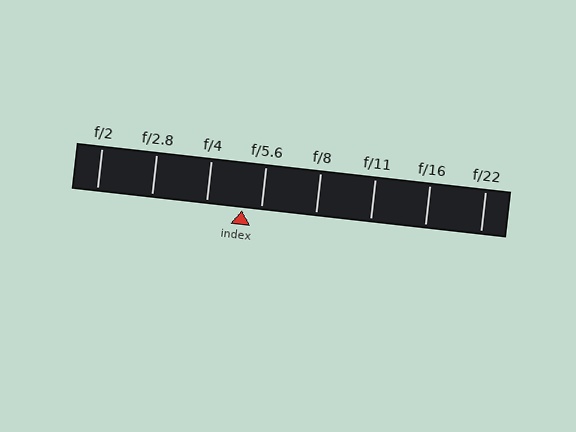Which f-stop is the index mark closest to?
The index mark is closest to f/5.6.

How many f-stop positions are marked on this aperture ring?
There are 8 f-stop positions marked.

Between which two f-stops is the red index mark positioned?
The index mark is between f/4 and f/5.6.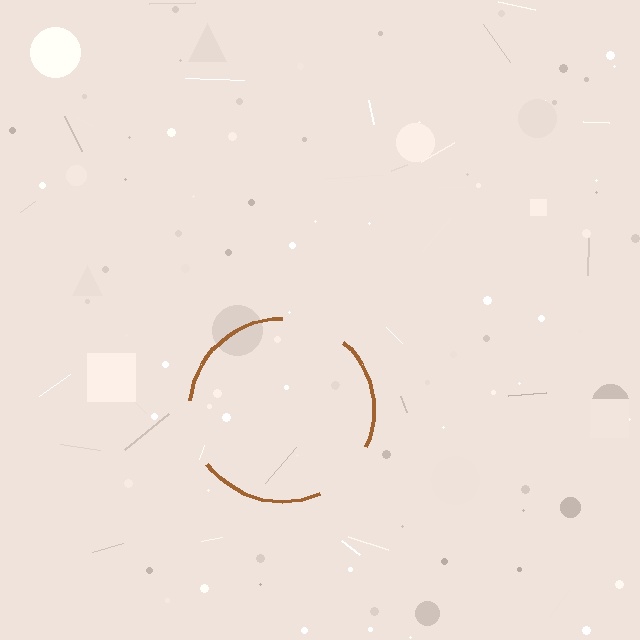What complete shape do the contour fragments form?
The contour fragments form a circle.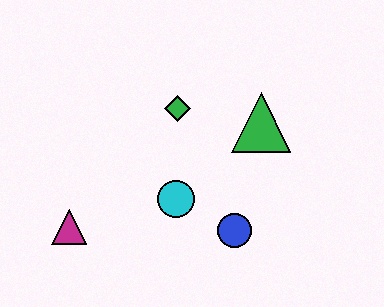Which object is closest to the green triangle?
The green diamond is closest to the green triangle.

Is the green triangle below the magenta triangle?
No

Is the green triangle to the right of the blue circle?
Yes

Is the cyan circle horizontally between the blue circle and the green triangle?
No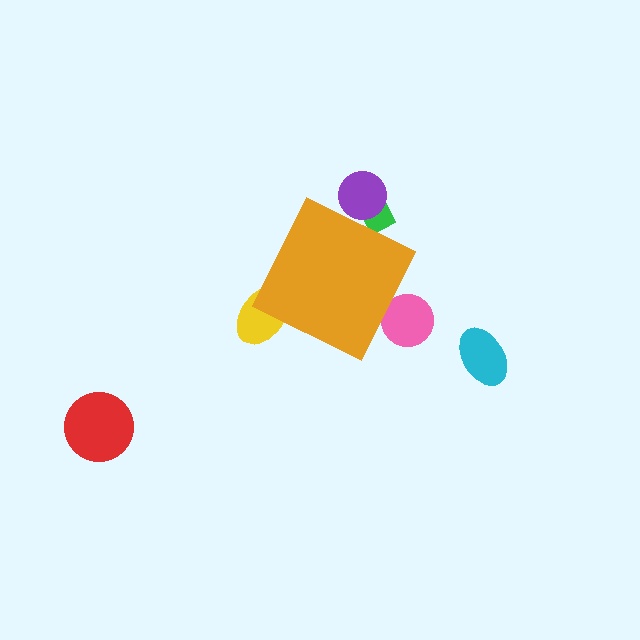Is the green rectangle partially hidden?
Yes, the green rectangle is partially hidden behind the orange diamond.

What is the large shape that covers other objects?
An orange diamond.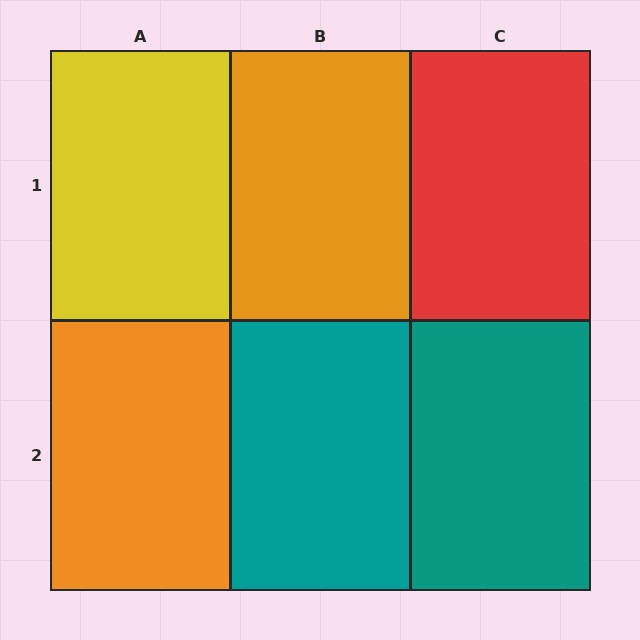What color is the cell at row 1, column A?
Yellow.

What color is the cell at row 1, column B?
Orange.